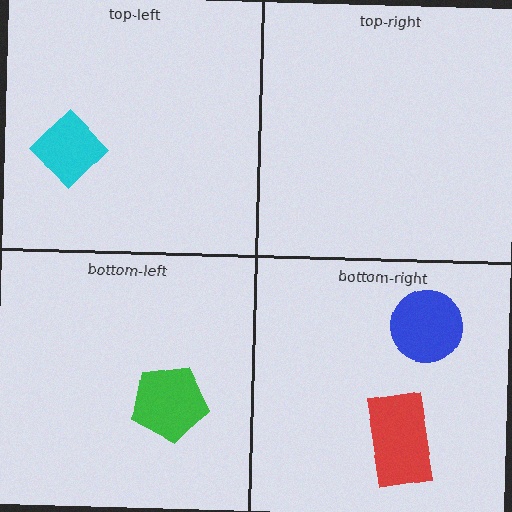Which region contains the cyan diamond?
The top-left region.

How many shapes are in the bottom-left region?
1.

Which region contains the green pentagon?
The bottom-left region.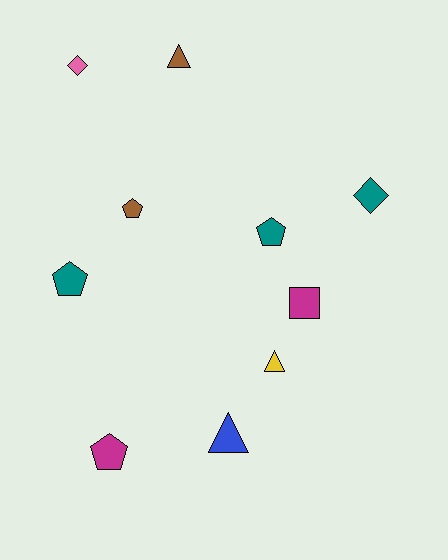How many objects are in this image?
There are 10 objects.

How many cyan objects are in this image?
There are no cyan objects.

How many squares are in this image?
There is 1 square.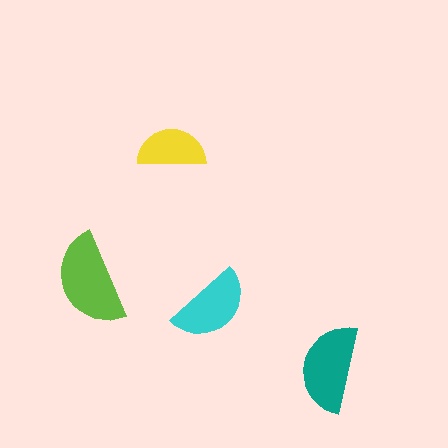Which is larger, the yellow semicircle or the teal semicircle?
The teal one.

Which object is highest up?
The yellow semicircle is topmost.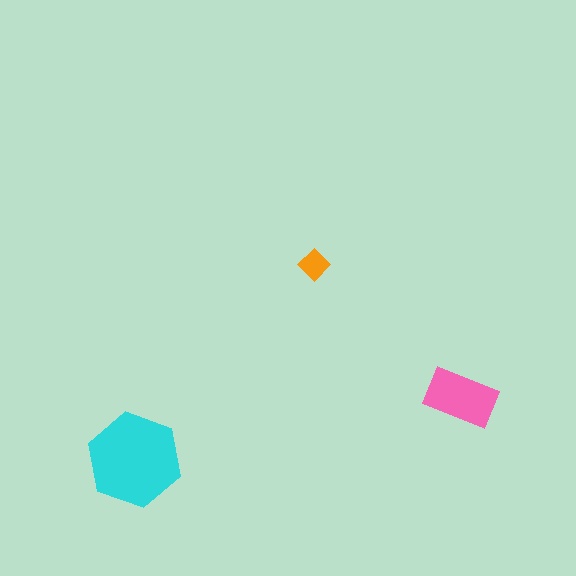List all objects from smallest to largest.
The orange diamond, the pink rectangle, the cyan hexagon.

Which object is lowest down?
The cyan hexagon is bottommost.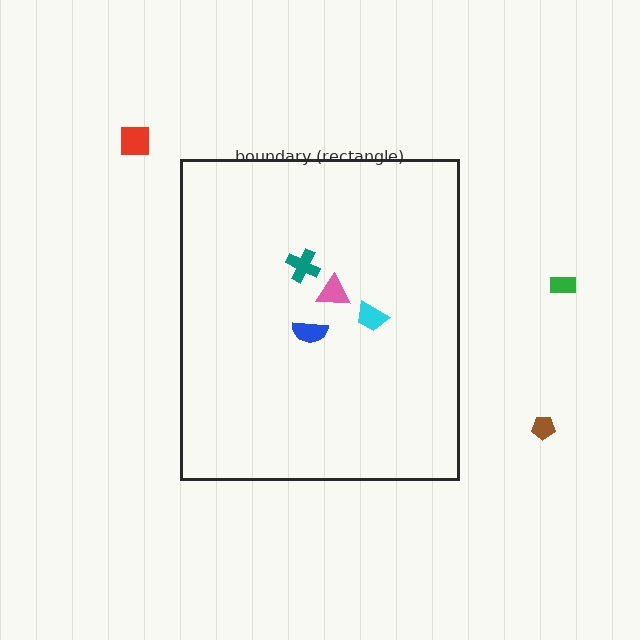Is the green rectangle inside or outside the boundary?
Outside.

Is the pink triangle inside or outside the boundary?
Inside.